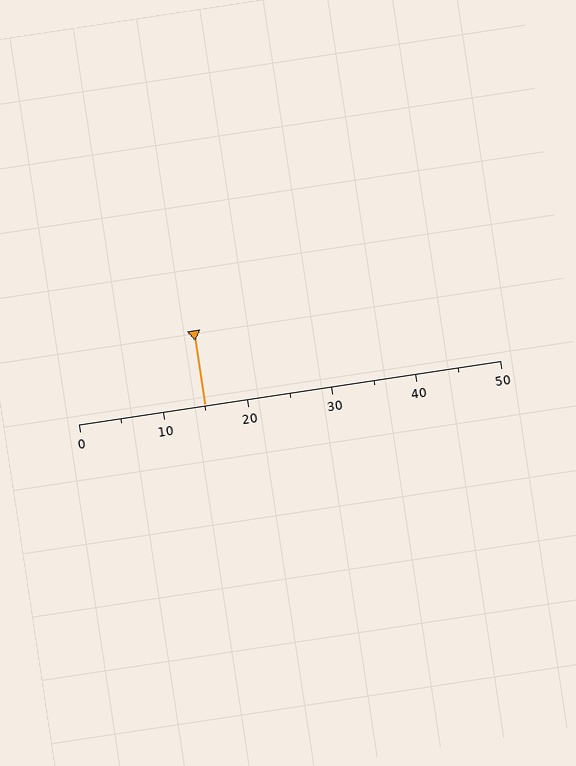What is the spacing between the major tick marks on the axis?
The major ticks are spaced 10 apart.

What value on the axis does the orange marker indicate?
The marker indicates approximately 15.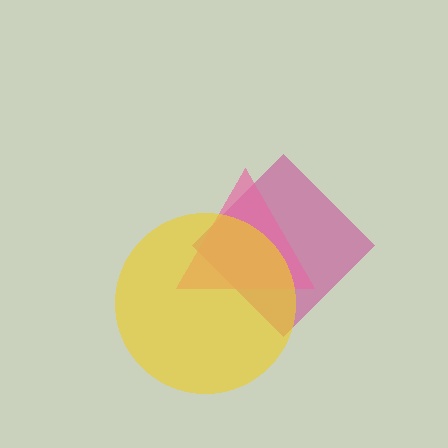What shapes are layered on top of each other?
The layered shapes are: a magenta diamond, a pink triangle, a yellow circle.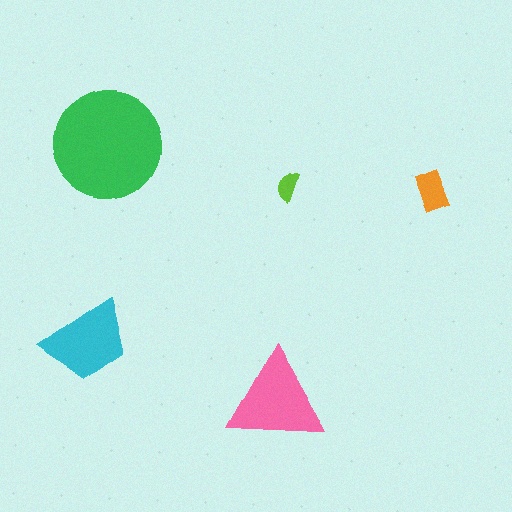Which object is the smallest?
The lime semicircle.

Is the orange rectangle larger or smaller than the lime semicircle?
Larger.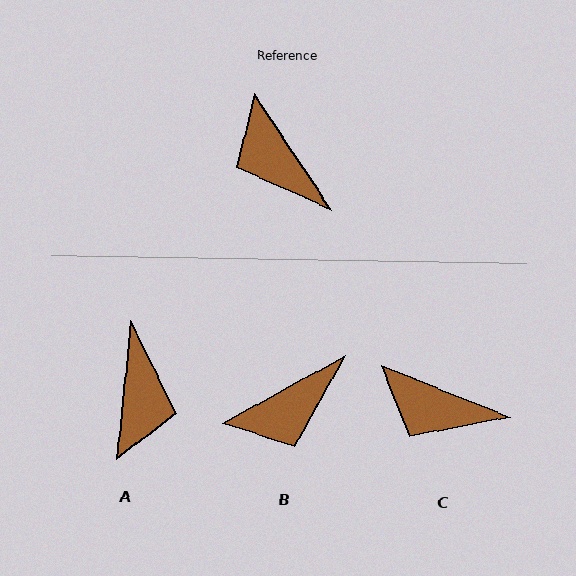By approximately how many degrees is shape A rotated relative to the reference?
Approximately 141 degrees counter-clockwise.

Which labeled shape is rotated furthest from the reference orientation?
A, about 141 degrees away.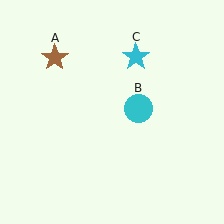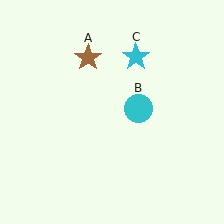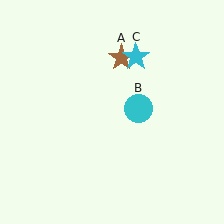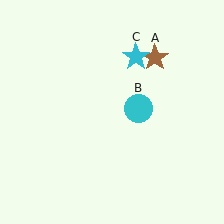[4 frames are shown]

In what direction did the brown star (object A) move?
The brown star (object A) moved right.